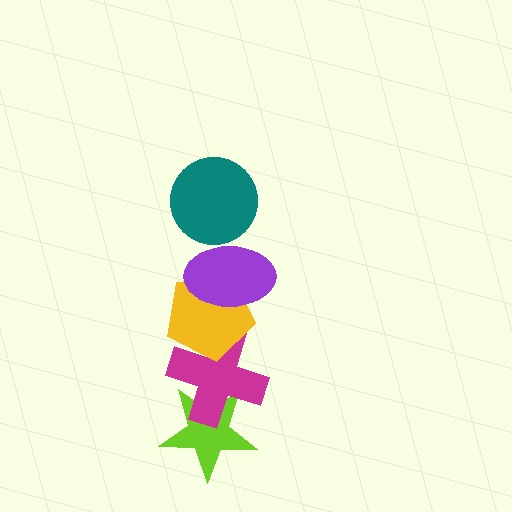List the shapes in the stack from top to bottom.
From top to bottom: the teal circle, the purple ellipse, the yellow pentagon, the magenta cross, the lime star.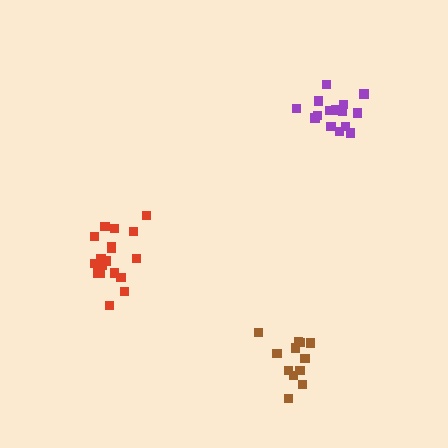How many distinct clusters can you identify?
There are 3 distinct clusters.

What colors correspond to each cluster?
The clusters are colored: brown, red, purple.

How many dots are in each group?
Group 1: 12 dots, Group 2: 18 dots, Group 3: 15 dots (45 total).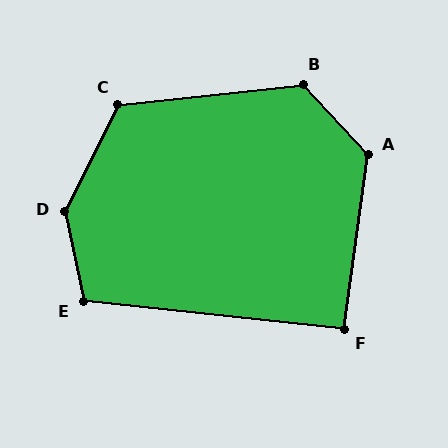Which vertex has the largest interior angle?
D, at approximately 141 degrees.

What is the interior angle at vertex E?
Approximately 108 degrees (obtuse).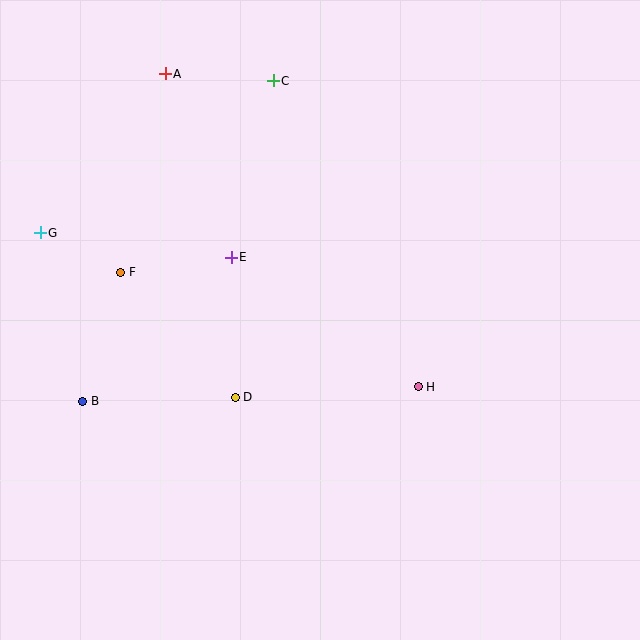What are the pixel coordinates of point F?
Point F is at (121, 272).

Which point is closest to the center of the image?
Point E at (231, 257) is closest to the center.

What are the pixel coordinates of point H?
Point H is at (418, 387).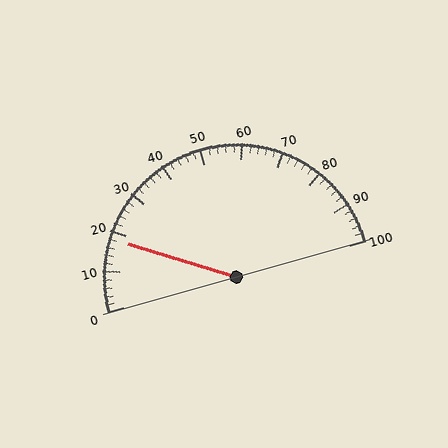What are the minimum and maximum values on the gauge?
The gauge ranges from 0 to 100.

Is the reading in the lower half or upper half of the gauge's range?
The reading is in the lower half of the range (0 to 100).